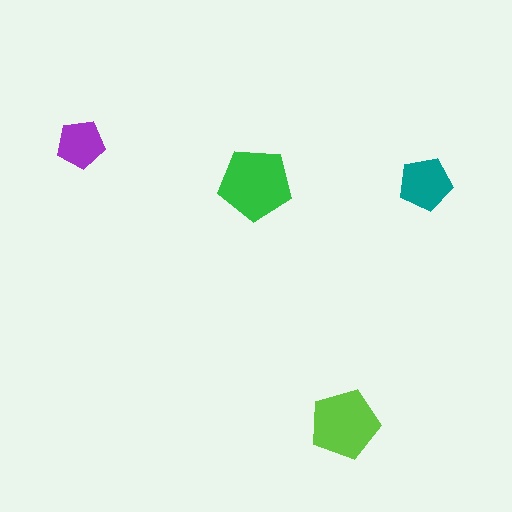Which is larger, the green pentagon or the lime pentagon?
The green one.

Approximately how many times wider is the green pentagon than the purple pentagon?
About 1.5 times wider.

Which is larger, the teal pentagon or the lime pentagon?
The lime one.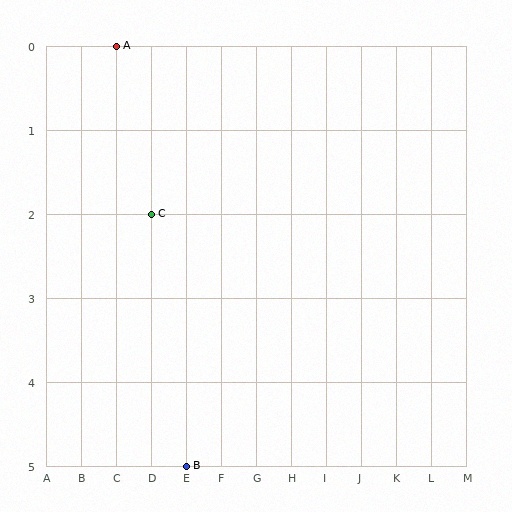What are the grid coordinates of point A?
Point A is at grid coordinates (C, 0).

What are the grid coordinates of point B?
Point B is at grid coordinates (E, 5).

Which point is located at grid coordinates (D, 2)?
Point C is at (D, 2).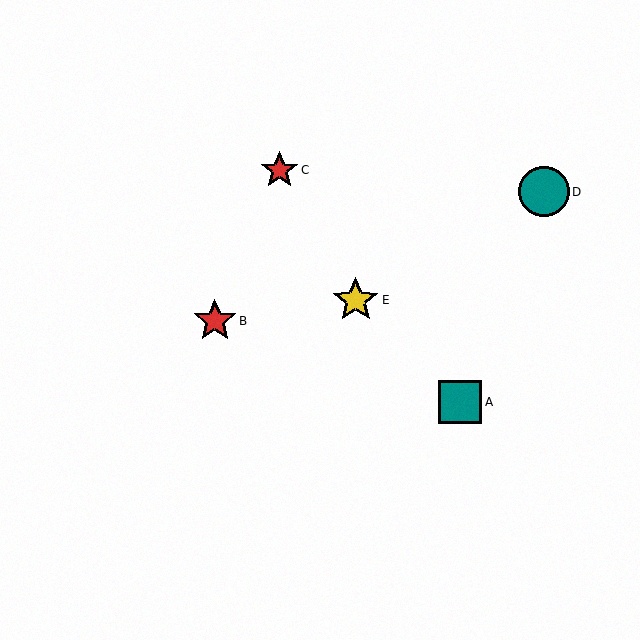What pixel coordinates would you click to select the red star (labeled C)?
Click at (279, 170) to select the red star C.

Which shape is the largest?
The teal circle (labeled D) is the largest.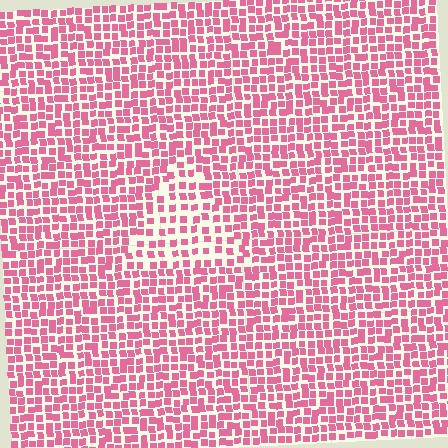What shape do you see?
I see a triangle.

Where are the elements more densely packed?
The elements are more densely packed outside the triangle boundary.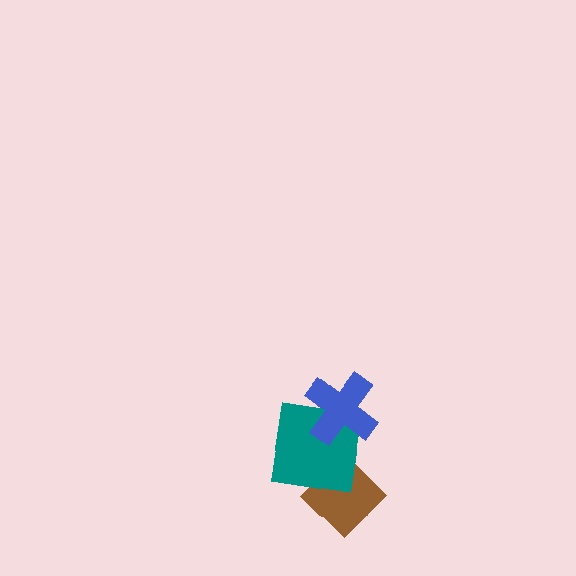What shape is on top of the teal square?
The blue cross is on top of the teal square.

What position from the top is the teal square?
The teal square is 2nd from the top.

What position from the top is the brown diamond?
The brown diamond is 3rd from the top.